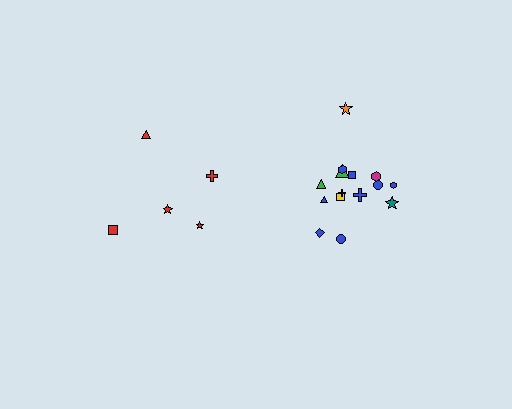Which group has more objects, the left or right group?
The right group.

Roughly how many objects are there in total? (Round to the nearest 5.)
Roughly 20 objects in total.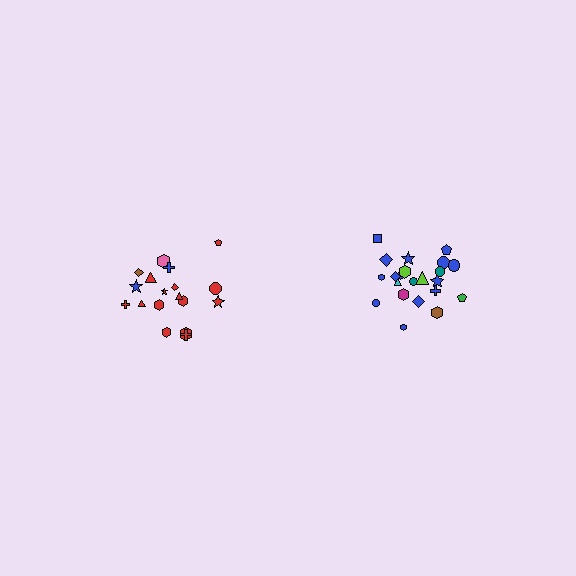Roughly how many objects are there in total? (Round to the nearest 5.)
Roughly 40 objects in total.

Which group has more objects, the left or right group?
The right group.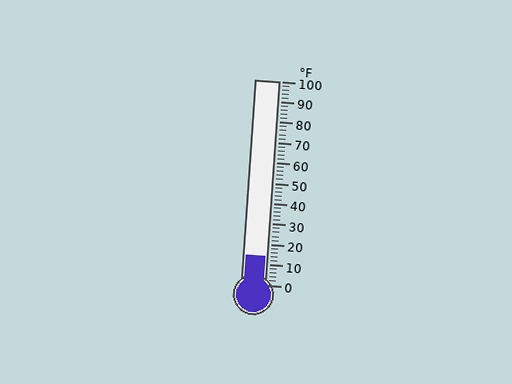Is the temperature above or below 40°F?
The temperature is below 40°F.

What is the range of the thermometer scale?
The thermometer scale ranges from 0°F to 100°F.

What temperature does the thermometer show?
The thermometer shows approximately 14°F.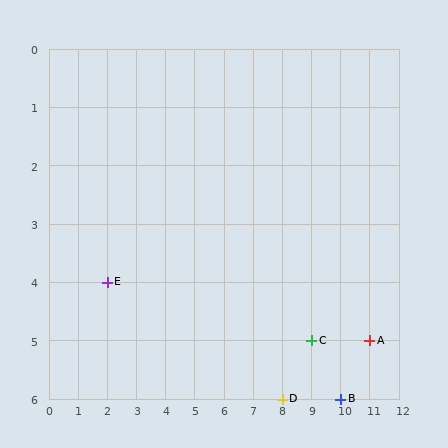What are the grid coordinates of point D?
Point D is at grid coordinates (8, 6).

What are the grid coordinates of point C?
Point C is at grid coordinates (9, 5).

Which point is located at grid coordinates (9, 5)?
Point C is at (9, 5).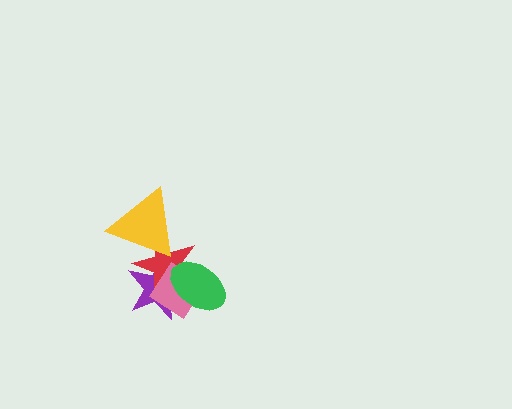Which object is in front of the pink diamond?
The green ellipse is in front of the pink diamond.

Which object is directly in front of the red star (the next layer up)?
The yellow triangle is directly in front of the red star.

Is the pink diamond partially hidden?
Yes, it is partially covered by another shape.